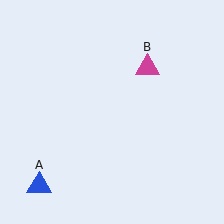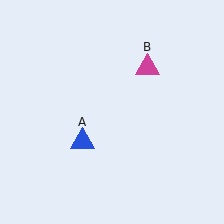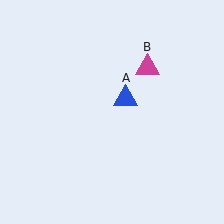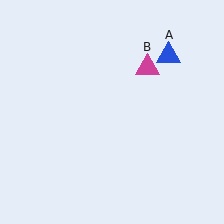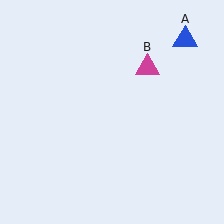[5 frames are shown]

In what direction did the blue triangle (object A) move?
The blue triangle (object A) moved up and to the right.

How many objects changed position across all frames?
1 object changed position: blue triangle (object A).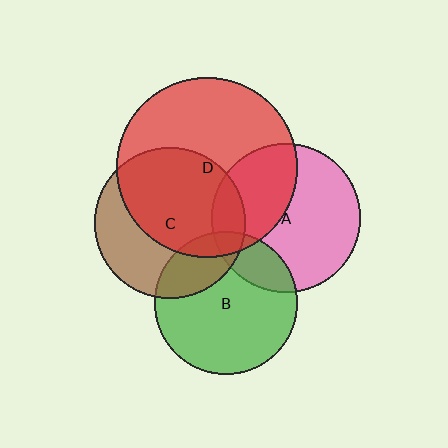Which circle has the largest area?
Circle D (red).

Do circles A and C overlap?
Yes.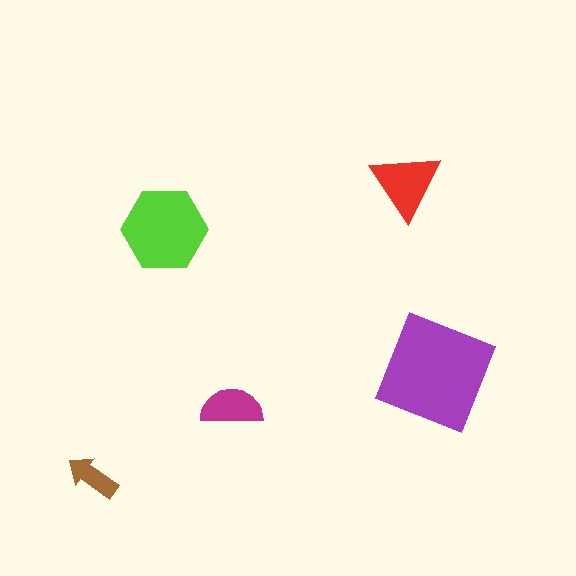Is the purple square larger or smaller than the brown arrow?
Larger.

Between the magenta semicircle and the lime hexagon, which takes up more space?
The lime hexagon.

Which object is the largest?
The purple square.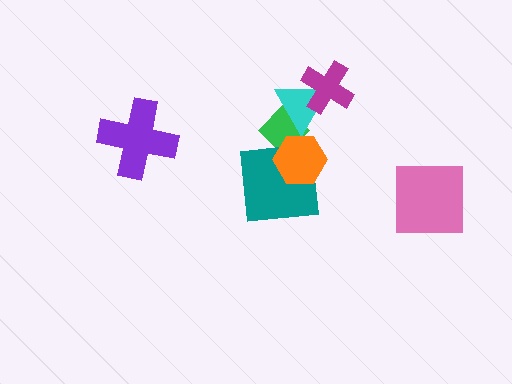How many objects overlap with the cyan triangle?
2 objects overlap with the cyan triangle.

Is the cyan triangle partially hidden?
Yes, it is partially covered by another shape.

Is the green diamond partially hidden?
Yes, it is partially covered by another shape.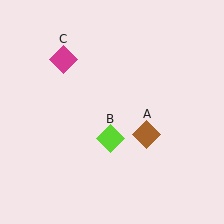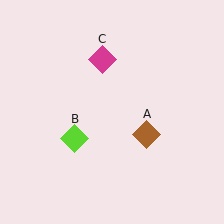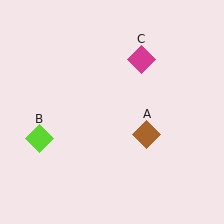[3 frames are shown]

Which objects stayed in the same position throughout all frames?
Brown diamond (object A) remained stationary.